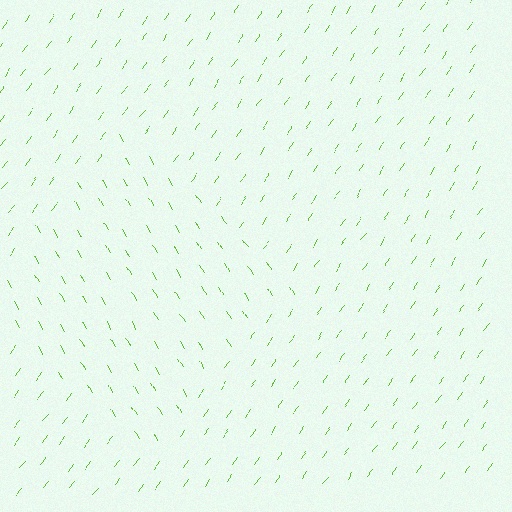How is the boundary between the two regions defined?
The boundary is defined purely by a change in line orientation (approximately 66 degrees difference). All lines are the same color and thickness.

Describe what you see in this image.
The image is filled with small lime line segments. A diamond region in the image has lines oriented differently from the surrounding lines, creating a visible texture boundary.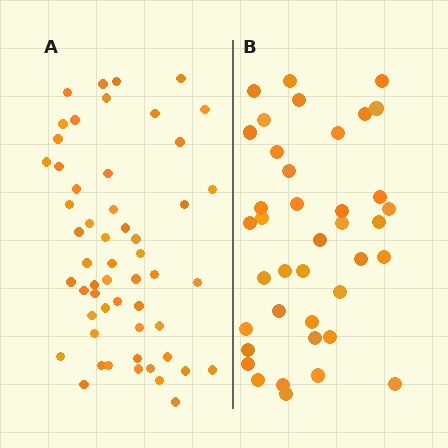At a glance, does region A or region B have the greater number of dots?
Region A (the left region) has more dots.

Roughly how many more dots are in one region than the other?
Region A has approximately 15 more dots than region B.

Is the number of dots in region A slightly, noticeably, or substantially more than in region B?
Region A has noticeably more, but not dramatically so. The ratio is roughly 1.4 to 1.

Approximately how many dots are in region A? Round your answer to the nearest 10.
About 50 dots. (The exact count is 54, which rounds to 50.)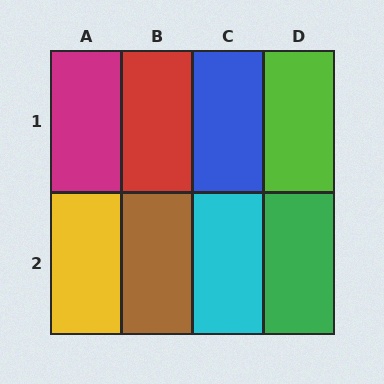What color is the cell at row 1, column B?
Red.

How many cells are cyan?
1 cell is cyan.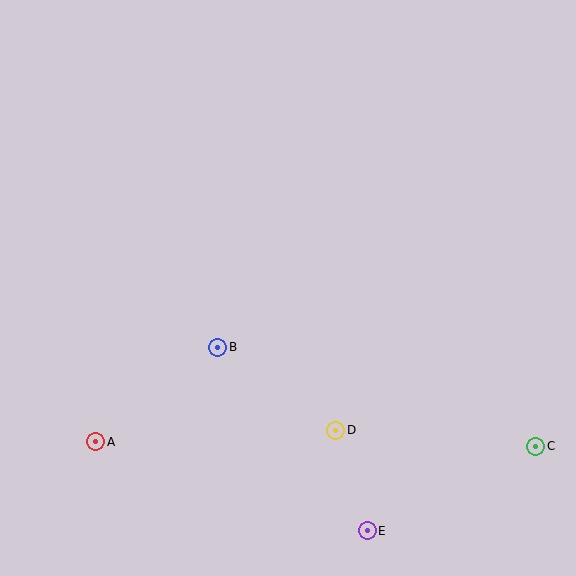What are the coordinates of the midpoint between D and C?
The midpoint between D and C is at (436, 438).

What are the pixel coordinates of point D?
Point D is at (336, 430).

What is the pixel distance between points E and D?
The distance between E and D is 105 pixels.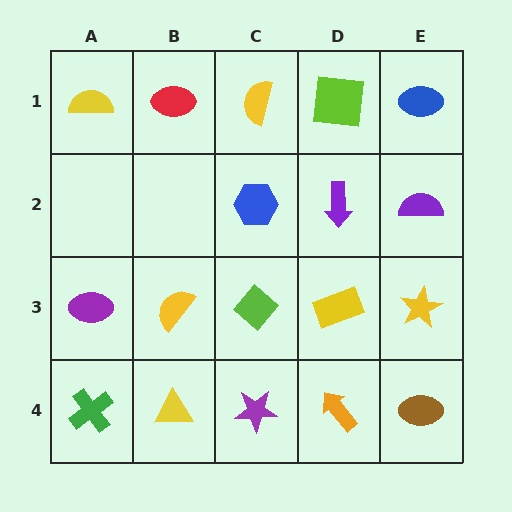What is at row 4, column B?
A yellow triangle.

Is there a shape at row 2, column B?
No, that cell is empty.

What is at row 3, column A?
A purple ellipse.